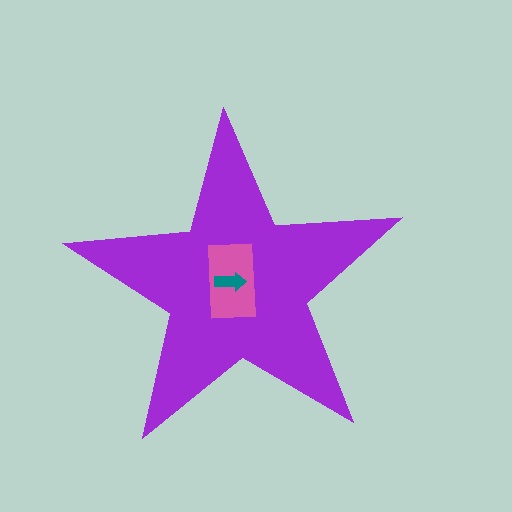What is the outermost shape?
The purple star.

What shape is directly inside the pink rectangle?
The teal arrow.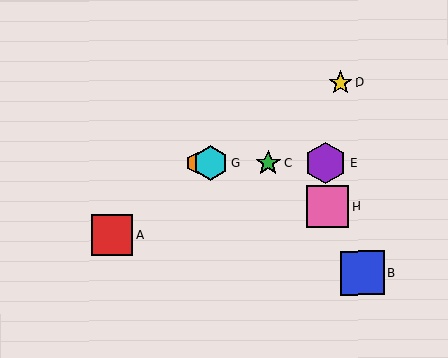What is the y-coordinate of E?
Object E is at y≈163.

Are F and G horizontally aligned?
Yes, both are at y≈163.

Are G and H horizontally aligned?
No, G is at y≈163 and H is at y≈206.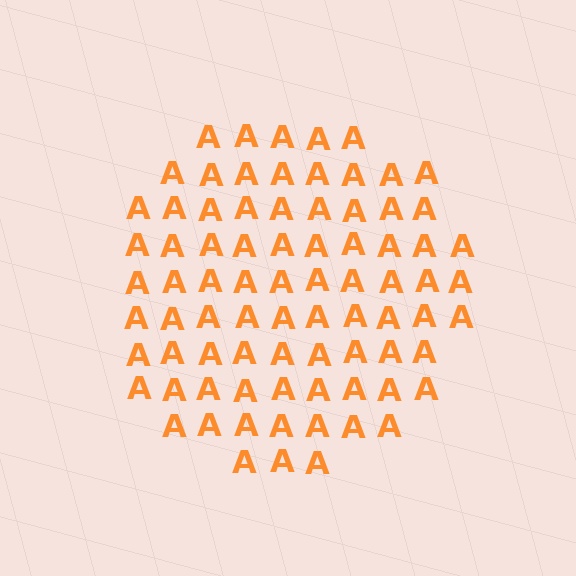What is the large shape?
The large shape is a circle.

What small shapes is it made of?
It is made of small letter A's.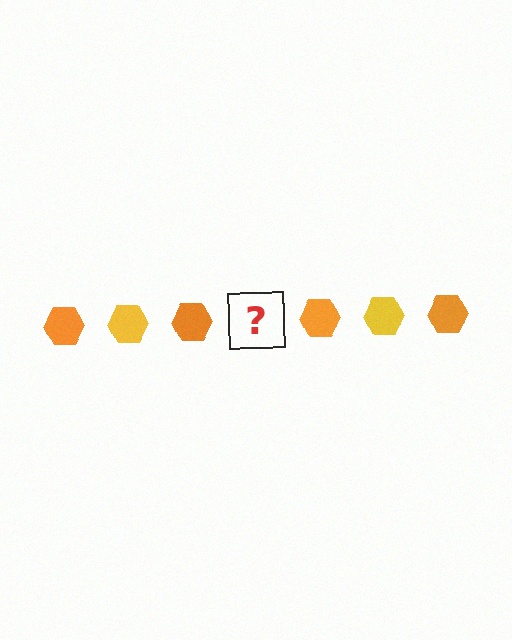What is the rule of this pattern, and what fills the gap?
The rule is that the pattern cycles through orange, yellow hexagons. The gap should be filled with a yellow hexagon.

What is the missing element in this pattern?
The missing element is a yellow hexagon.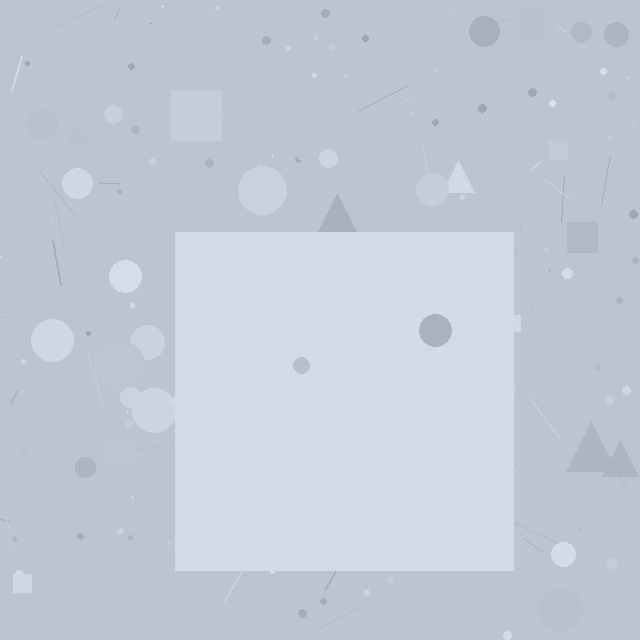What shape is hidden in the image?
A square is hidden in the image.